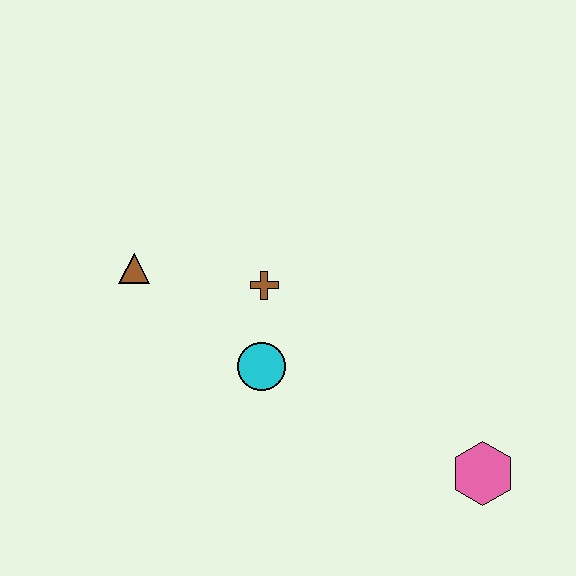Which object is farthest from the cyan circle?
The pink hexagon is farthest from the cyan circle.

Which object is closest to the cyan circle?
The brown cross is closest to the cyan circle.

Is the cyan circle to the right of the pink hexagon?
No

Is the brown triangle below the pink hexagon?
No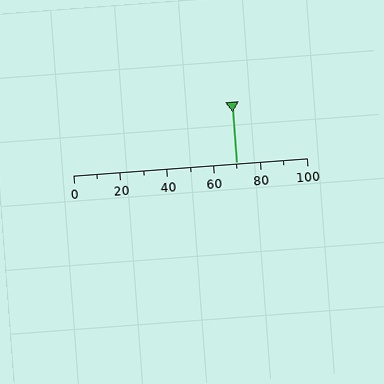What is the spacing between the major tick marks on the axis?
The major ticks are spaced 20 apart.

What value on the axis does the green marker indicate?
The marker indicates approximately 70.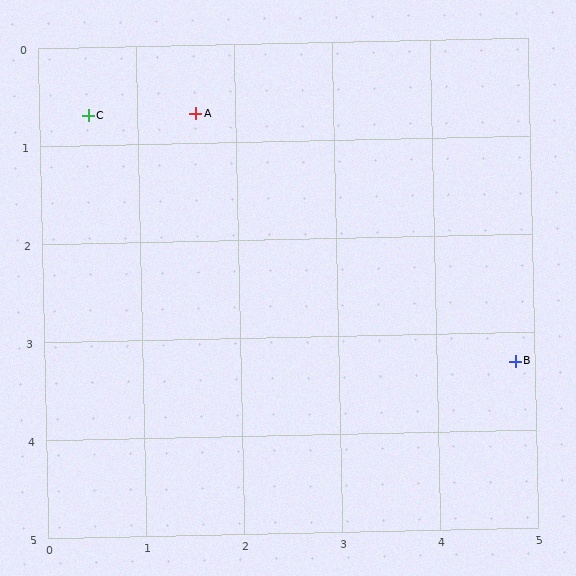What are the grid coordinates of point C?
Point C is at approximately (0.5, 0.7).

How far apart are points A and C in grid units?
Points A and C are about 1.1 grid units apart.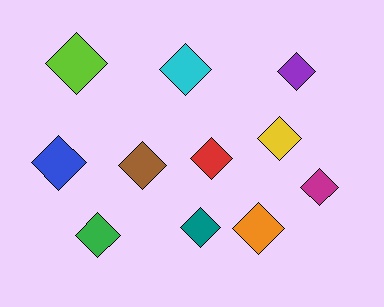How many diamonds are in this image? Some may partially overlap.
There are 11 diamonds.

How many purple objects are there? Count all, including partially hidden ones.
There is 1 purple object.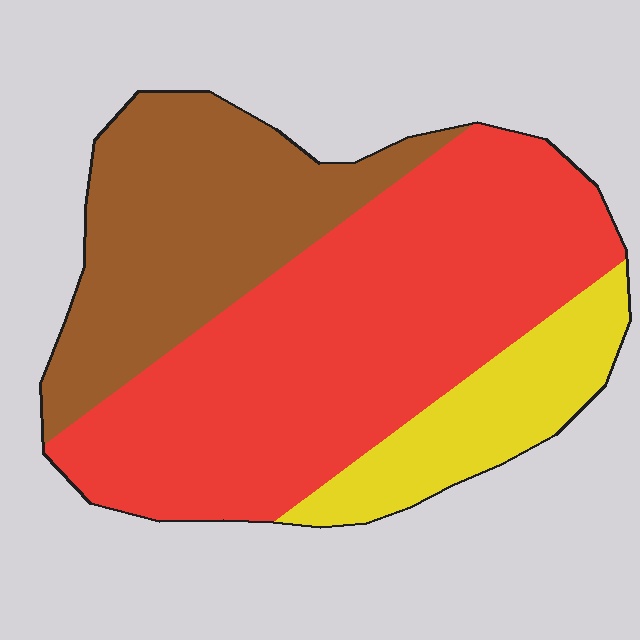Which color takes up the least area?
Yellow, at roughly 15%.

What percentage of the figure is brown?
Brown covers around 30% of the figure.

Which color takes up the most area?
Red, at roughly 55%.